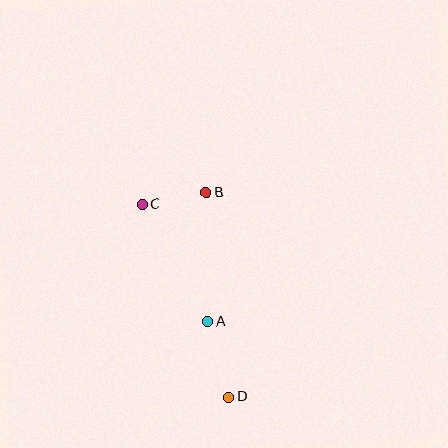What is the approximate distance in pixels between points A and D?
The distance between A and D is approximately 78 pixels.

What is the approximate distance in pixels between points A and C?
The distance between A and C is approximately 134 pixels.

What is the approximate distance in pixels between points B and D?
The distance between B and D is approximately 206 pixels.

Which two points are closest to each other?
Points B and C are closest to each other.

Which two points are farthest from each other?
Points C and D are farthest from each other.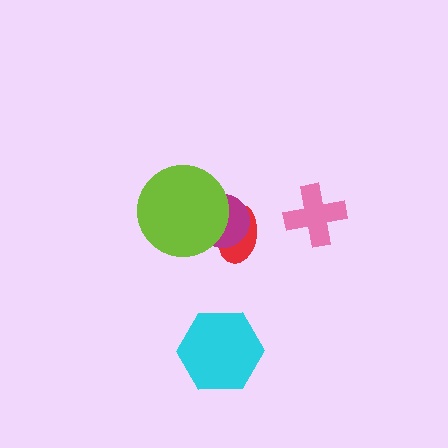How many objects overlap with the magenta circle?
2 objects overlap with the magenta circle.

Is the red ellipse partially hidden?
Yes, it is partially covered by another shape.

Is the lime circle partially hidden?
No, no other shape covers it.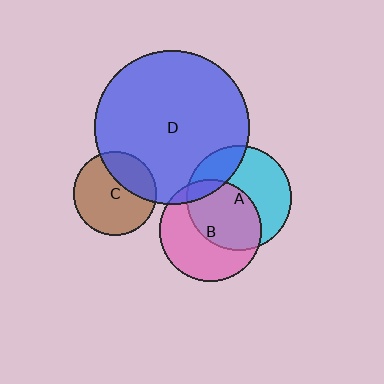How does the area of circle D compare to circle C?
Approximately 3.5 times.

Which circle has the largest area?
Circle D (blue).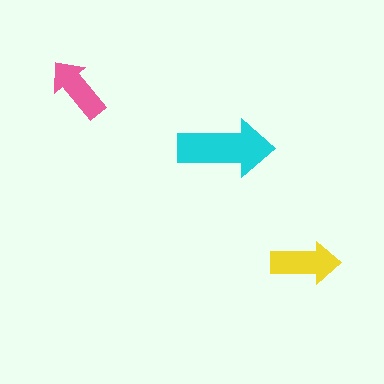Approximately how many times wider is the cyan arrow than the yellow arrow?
About 1.5 times wider.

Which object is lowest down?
The yellow arrow is bottommost.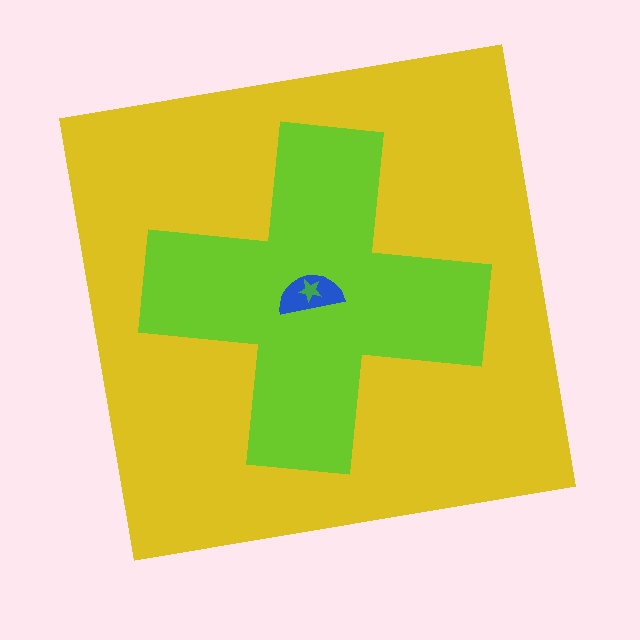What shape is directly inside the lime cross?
The blue semicircle.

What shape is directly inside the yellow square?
The lime cross.